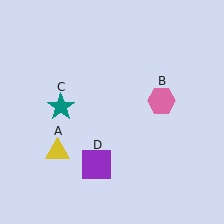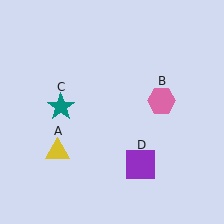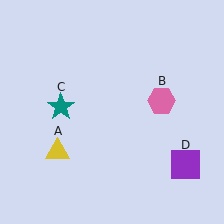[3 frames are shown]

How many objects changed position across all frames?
1 object changed position: purple square (object D).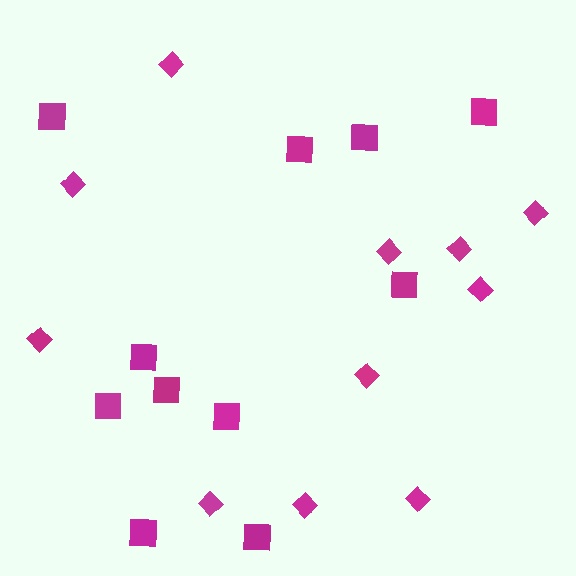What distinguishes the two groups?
There are 2 groups: one group of diamonds (11) and one group of squares (11).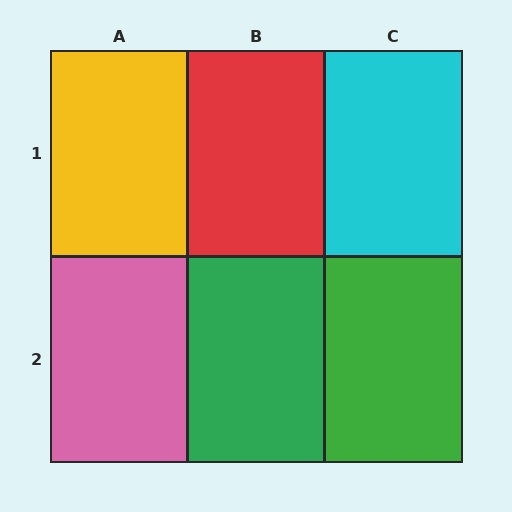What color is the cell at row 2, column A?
Pink.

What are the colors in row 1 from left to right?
Yellow, red, cyan.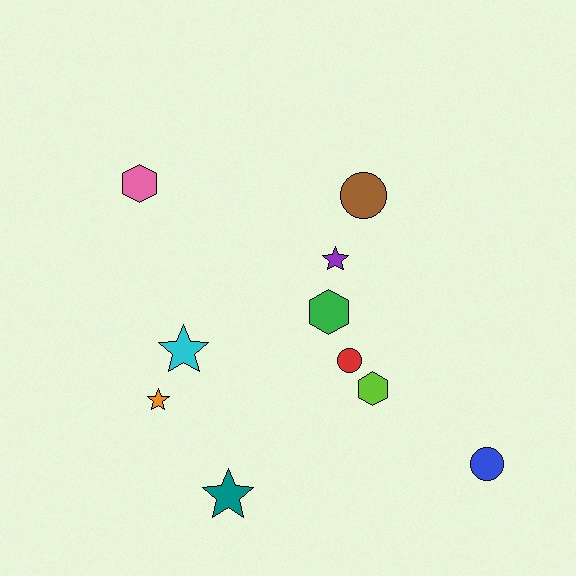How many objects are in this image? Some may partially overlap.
There are 10 objects.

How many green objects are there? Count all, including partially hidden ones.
There is 1 green object.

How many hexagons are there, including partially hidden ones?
There are 3 hexagons.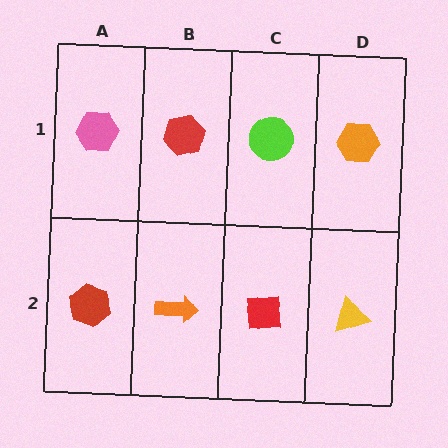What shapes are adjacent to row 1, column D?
A yellow triangle (row 2, column D), a lime circle (row 1, column C).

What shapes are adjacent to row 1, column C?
A red square (row 2, column C), a red hexagon (row 1, column B), an orange hexagon (row 1, column D).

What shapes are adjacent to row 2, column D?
An orange hexagon (row 1, column D), a red square (row 2, column C).